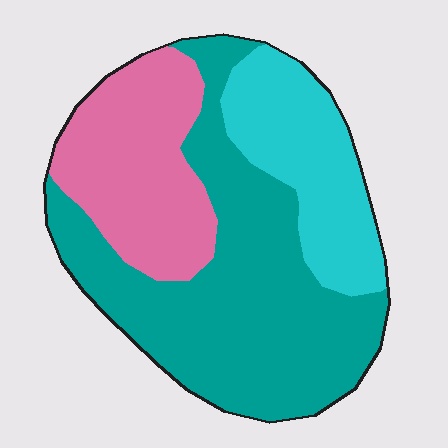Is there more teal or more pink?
Teal.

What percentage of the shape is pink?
Pink covers 26% of the shape.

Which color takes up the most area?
Teal, at roughly 50%.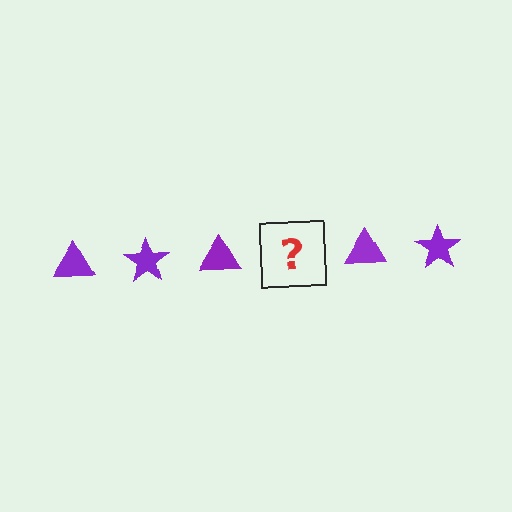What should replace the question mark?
The question mark should be replaced with a purple star.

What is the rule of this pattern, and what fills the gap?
The rule is that the pattern cycles through triangle, star shapes in purple. The gap should be filled with a purple star.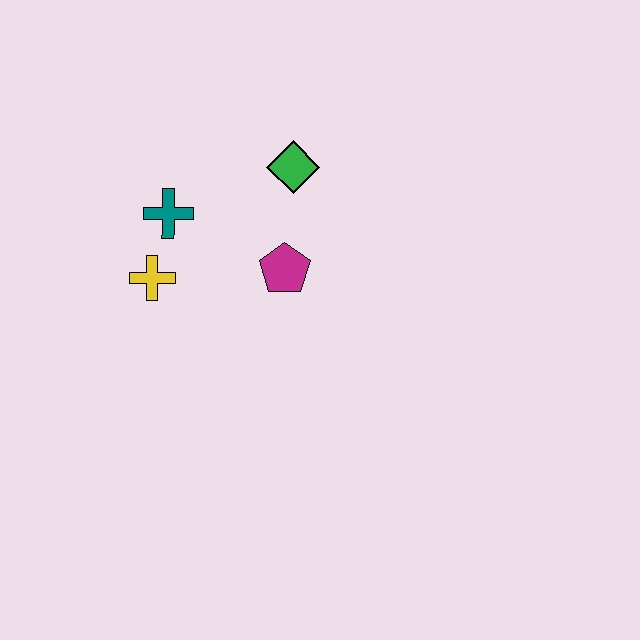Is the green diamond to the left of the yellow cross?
No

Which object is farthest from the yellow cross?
The green diamond is farthest from the yellow cross.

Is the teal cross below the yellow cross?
No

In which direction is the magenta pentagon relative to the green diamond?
The magenta pentagon is below the green diamond.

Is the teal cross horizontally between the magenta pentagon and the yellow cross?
Yes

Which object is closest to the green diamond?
The magenta pentagon is closest to the green diamond.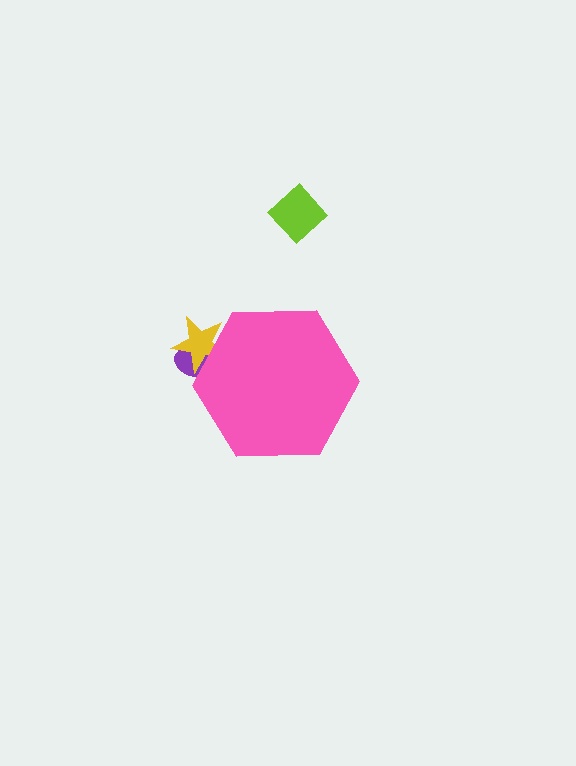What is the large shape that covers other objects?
A pink hexagon.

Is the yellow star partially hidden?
Yes, the yellow star is partially hidden behind the pink hexagon.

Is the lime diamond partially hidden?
No, the lime diamond is fully visible.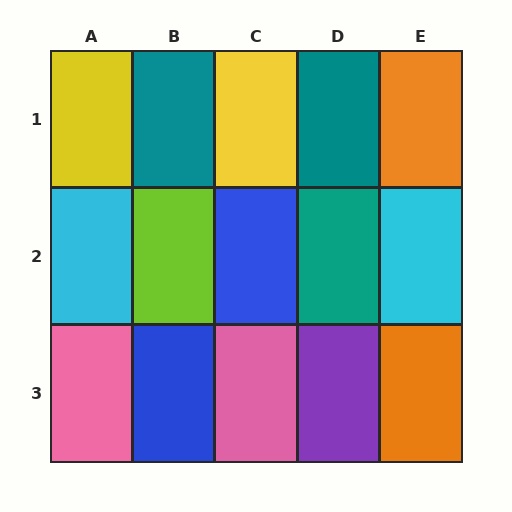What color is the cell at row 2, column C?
Blue.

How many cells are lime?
1 cell is lime.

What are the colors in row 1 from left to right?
Yellow, teal, yellow, teal, orange.